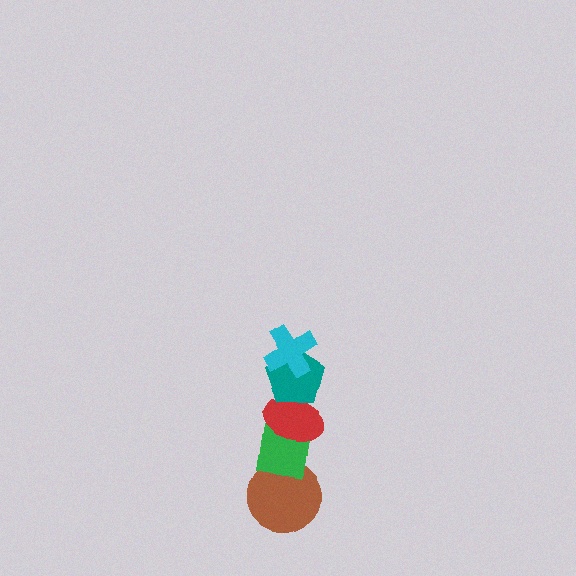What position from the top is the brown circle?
The brown circle is 5th from the top.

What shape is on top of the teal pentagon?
The cyan cross is on top of the teal pentagon.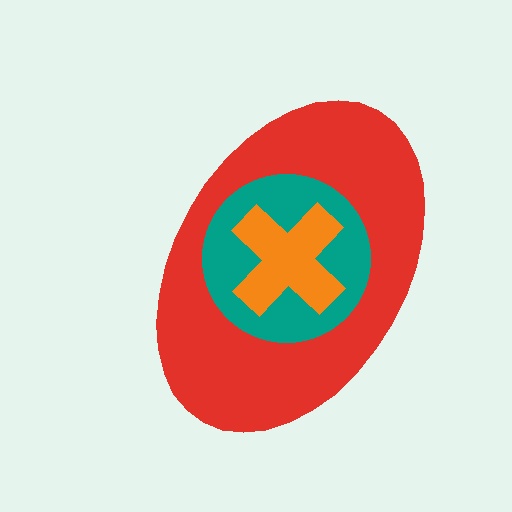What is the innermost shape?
The orange cross.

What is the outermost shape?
The red ellipse.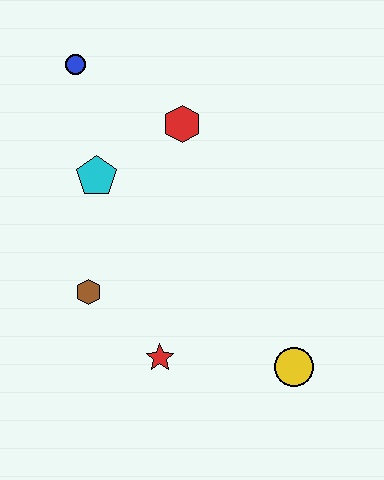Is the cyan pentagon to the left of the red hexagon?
Yes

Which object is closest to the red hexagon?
The cyan pentagon is closest to the red hexagon.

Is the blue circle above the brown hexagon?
Yes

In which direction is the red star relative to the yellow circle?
The red star is to the left of the yellow circle.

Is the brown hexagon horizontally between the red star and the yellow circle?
No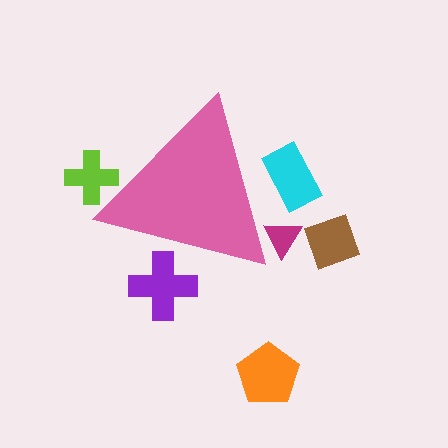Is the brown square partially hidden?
No, the brown square is fully visible.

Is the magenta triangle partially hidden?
Yes, the magenta triangle is partially hidden behind the pink triangle.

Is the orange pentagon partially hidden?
No, the orange pentagon is fully visible.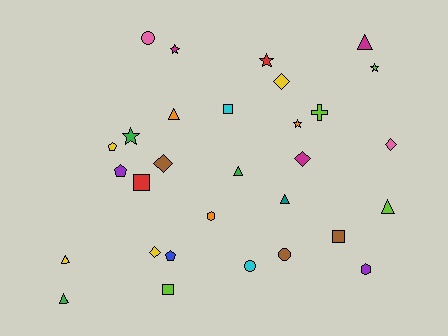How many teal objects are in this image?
There is 1 teal object.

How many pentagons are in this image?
There are 3 pentagons.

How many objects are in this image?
There are 30 objects.